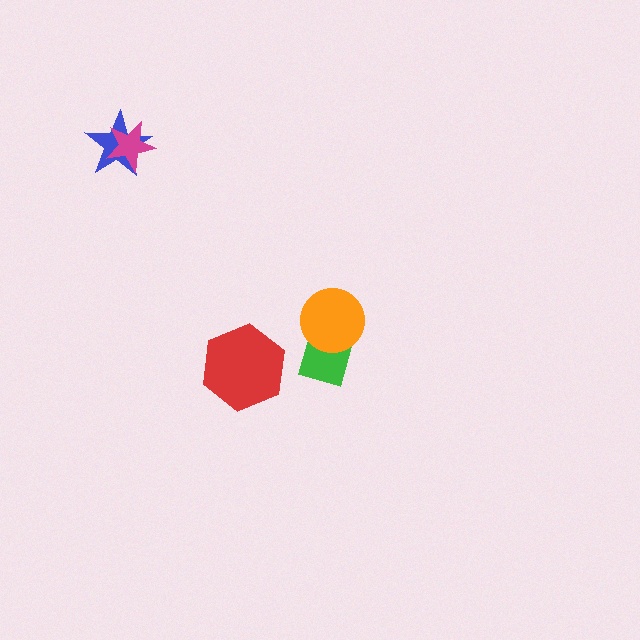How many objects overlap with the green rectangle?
1 object overlaps with the green rectangle.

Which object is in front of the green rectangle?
The orange circle is in front of the green rectangle.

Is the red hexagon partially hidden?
No, no other shape covers it.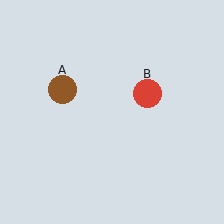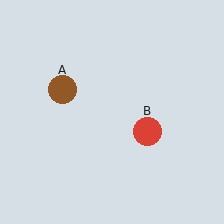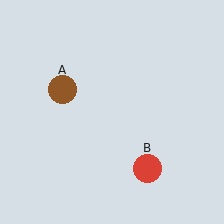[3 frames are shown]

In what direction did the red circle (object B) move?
The red circle (object B) moved down.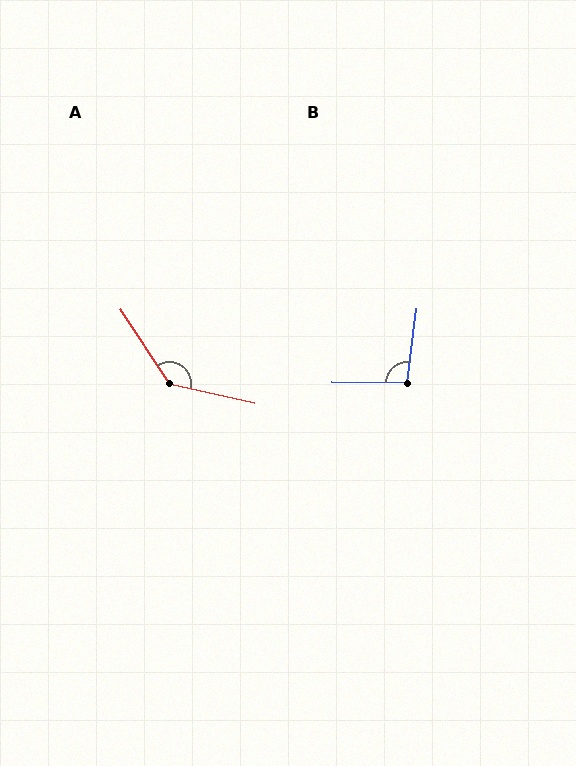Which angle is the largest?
A, at approximately 136 degrees.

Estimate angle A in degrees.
Approximately 136 degrees.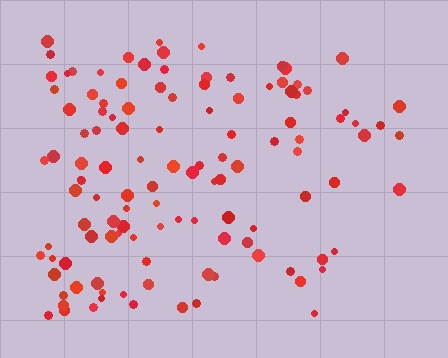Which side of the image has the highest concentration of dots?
The left.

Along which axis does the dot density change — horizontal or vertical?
Horizontal.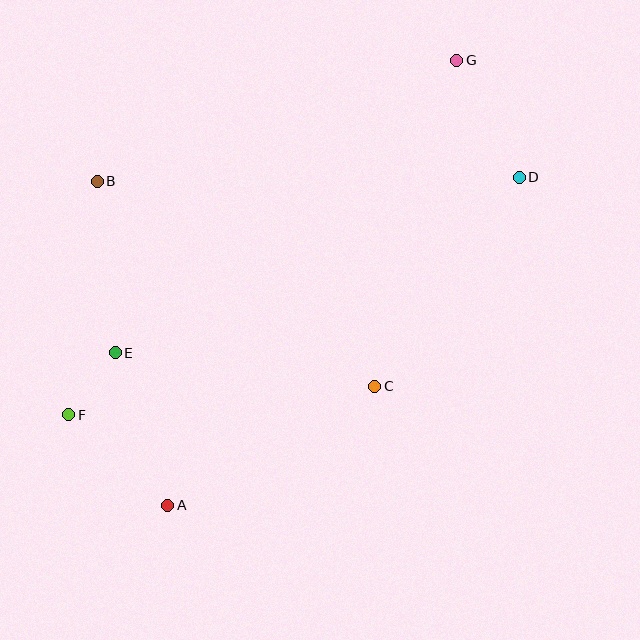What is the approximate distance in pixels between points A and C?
The distance between A and C is approximately 239 pixels.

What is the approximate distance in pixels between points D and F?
The distance between D and F is approximately 510 pixels.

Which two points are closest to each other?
Points E and F are closest to each other.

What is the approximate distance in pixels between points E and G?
The distance between E and G is approximately 450 pixels.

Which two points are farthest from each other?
Points A and G are farthest from each other.